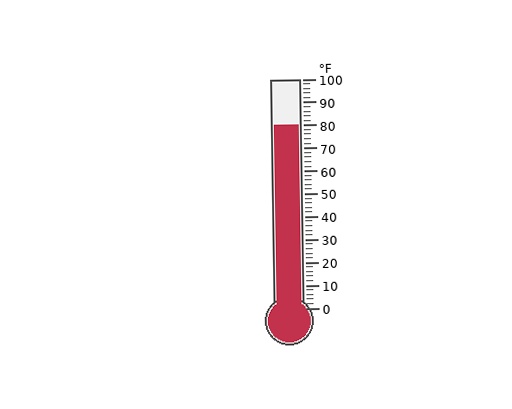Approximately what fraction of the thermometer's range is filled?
The thermometer is filled to approximately 80% of its range.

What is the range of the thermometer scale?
The thermometer scale ranges from 0°F to 100°F.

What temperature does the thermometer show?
The thermometer shows approximately 80°F.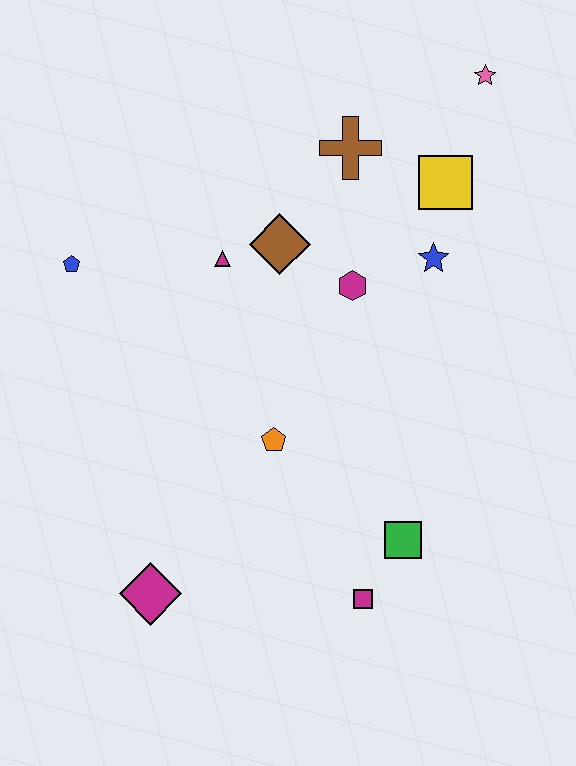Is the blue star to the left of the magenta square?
No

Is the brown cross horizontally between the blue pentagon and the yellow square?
Yes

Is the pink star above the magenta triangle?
Yes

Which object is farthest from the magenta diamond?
The pink star is farthest from the magenta diamond.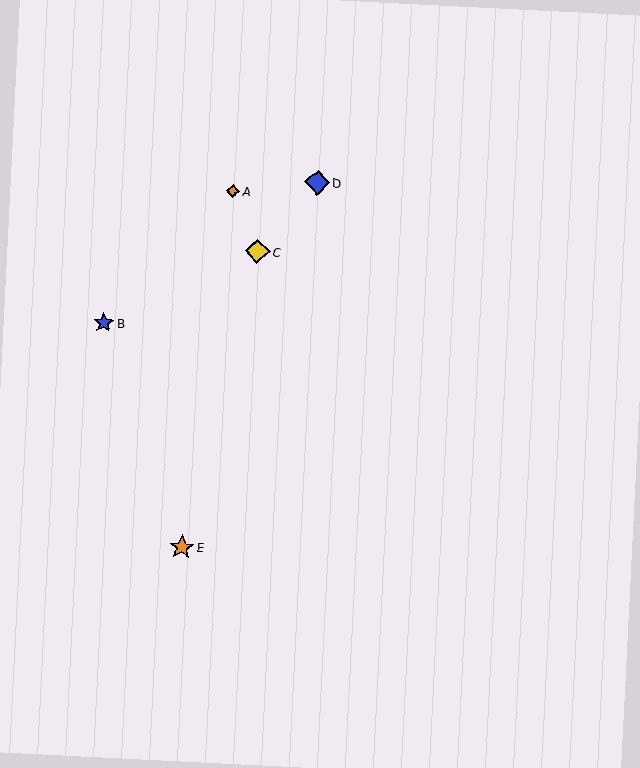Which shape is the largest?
The blue diamond (labeled D) is the largest.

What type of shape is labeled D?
Shape D is a blue diamond.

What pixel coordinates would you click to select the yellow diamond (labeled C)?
Click at (258, 251) to select the yellow diamond C.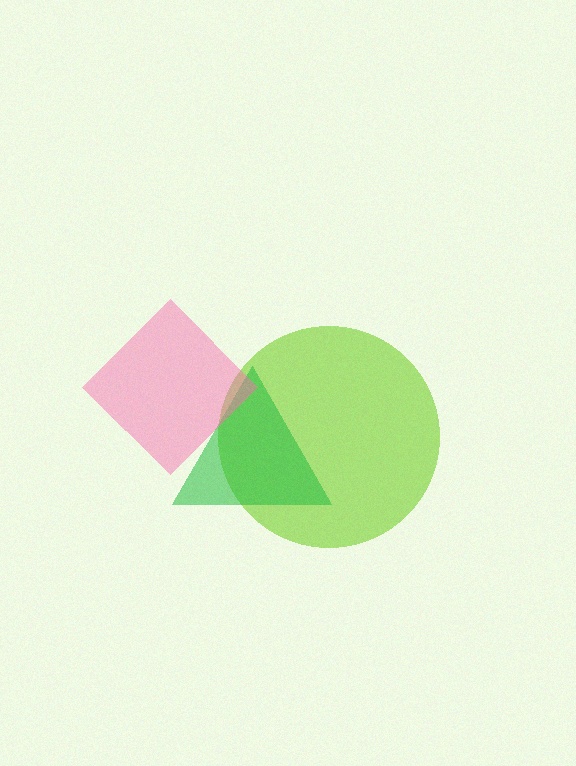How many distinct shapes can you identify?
There are 3 distinct shapes: a lime circle, a green triangle, a pink diamond.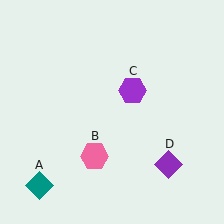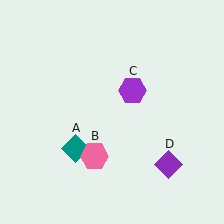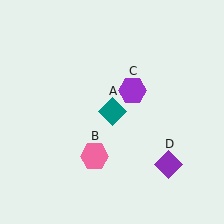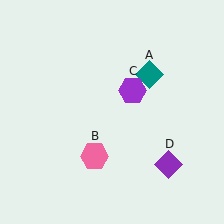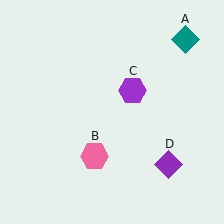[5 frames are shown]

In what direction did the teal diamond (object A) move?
The teal diamond (object A) moved up and to the right.